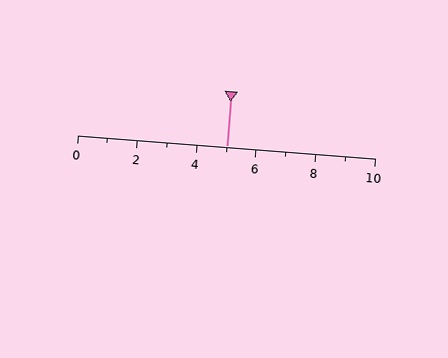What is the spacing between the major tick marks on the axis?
The major ticks are spaced 2 apart.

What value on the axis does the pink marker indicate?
The marker indicates approximately 5.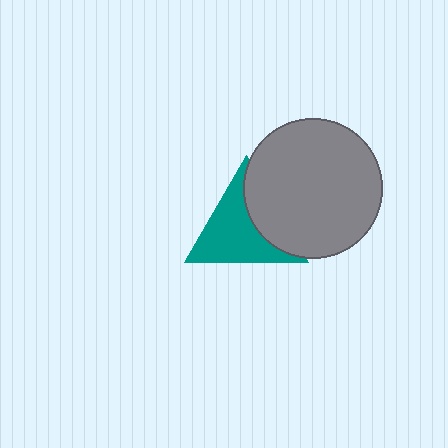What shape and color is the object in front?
The object in front is a gray circle.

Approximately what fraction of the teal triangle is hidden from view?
Roughly 35% of the teal triangle is hidden behind the gray circle.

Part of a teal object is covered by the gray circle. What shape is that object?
It is a triangle.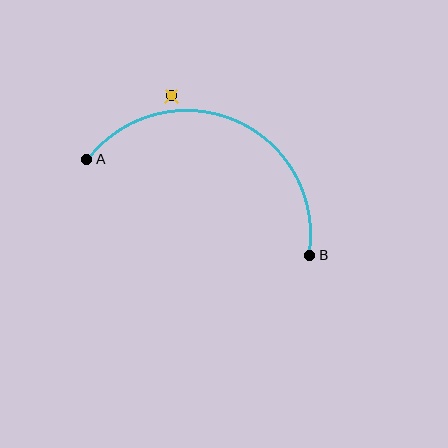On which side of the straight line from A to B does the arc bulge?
The arc bulges above the straight line connecting A and B.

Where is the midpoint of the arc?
The arc midpoint is the point on the curve farthest from the straight line joining A and B. It sits above that line.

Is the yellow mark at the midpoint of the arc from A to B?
No — the yellow mark does not lie on the arc at all. It sits slightly outside the curve.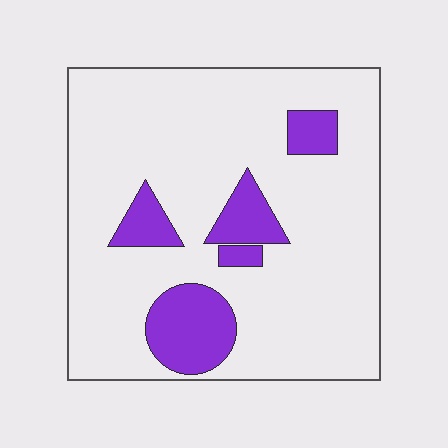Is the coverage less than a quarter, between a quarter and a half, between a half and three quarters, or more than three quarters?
Less than a quarter.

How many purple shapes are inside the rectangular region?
5.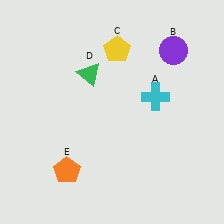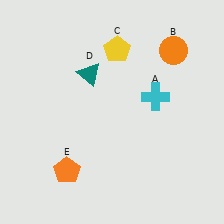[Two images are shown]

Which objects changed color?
B changed from purple to orange. D changed from green to teal.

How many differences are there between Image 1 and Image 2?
There are 2 differences between the two images.